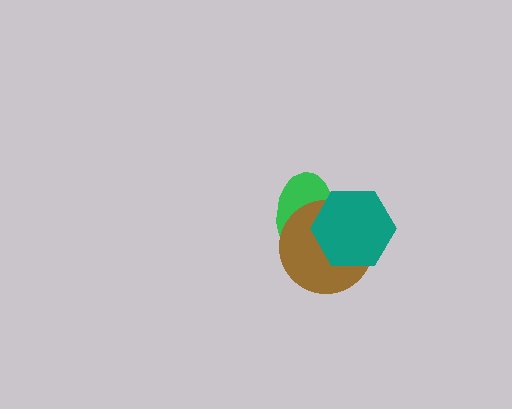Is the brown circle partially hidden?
Yes, it is partially covered by another shape.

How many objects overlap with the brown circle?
2 objects overlap with the brown circle.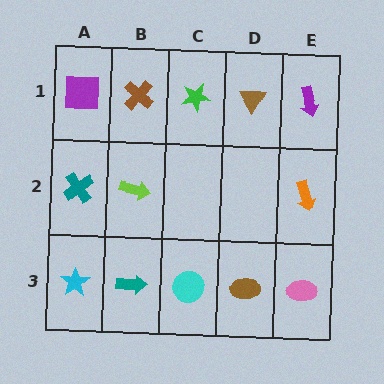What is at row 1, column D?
A brown triangle.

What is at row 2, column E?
An orange arrow.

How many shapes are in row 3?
5 shapes.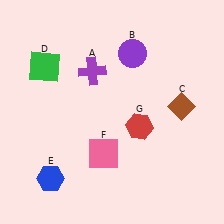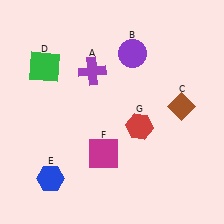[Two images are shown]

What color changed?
The square (F) changed from pink in Image 1 to magenta in Image 2.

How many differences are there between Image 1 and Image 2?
There is 1 difference between the two images.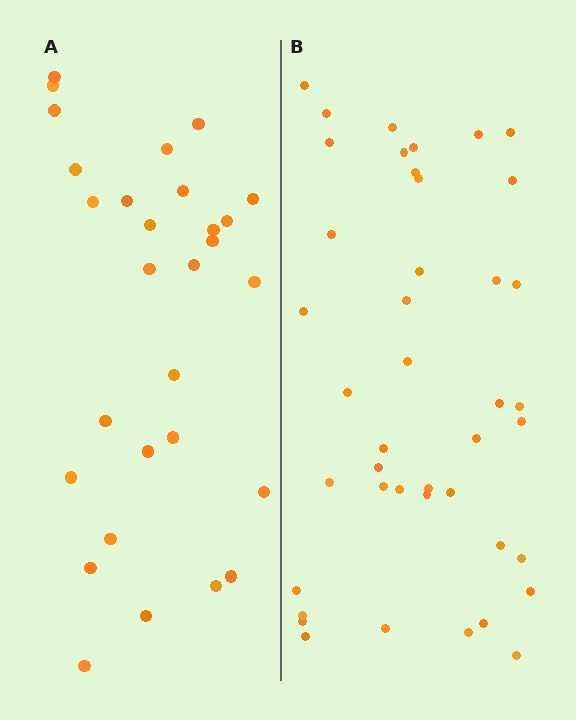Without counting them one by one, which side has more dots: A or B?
Region B (the right region) has more dots.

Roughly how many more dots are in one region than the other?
Region B has approximately 15 more dots than region A.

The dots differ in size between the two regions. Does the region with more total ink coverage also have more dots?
No. Region A has more total ink coverage because its dots are larger, but region B actually contains more individual dots. Total area can be misleading — the number of items is what matters here.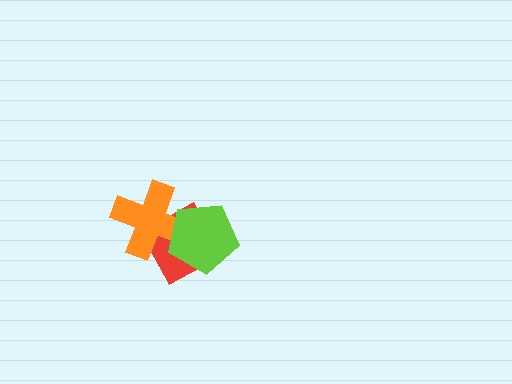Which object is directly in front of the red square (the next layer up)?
The orange cross is directly in front of the red square.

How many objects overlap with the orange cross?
2 objects overlap with the orange cross.